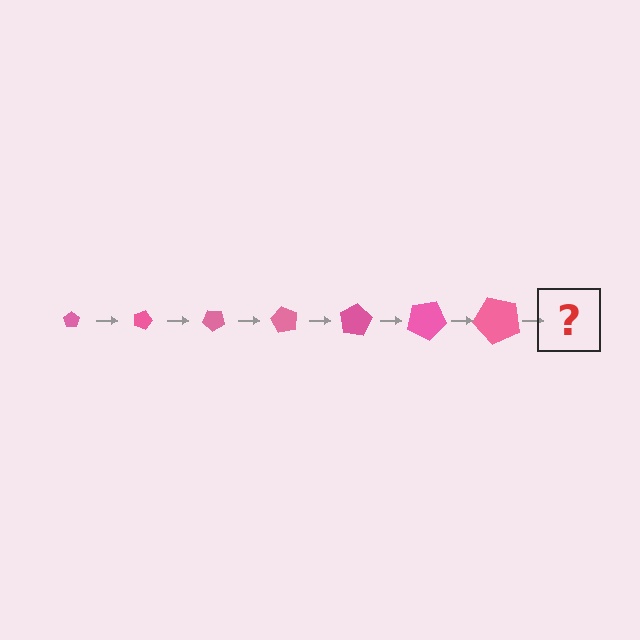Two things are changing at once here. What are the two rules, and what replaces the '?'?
The two rules are that the pentagon grows larger each step and it rotates 20 degrees each step. The '?' should be a pentagon, larger than the previous one and rotated 140 degrees from the start.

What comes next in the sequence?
The next element should be a pentagon, larger than the previous one and rotated 140 degrees from the start.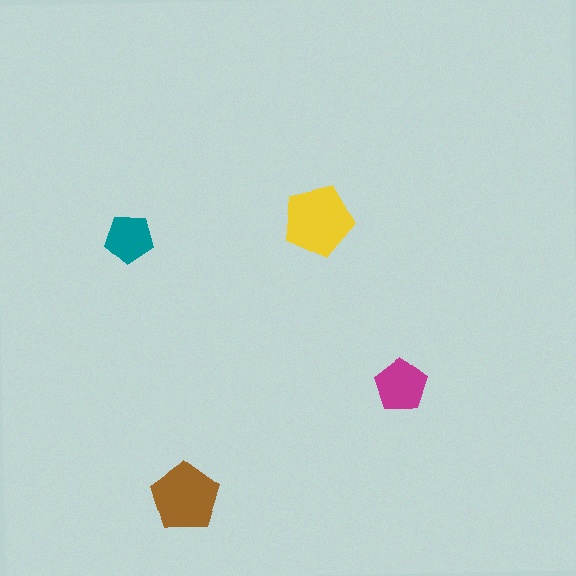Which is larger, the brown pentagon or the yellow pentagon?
The yellow one.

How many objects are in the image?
There are 4 objects in the image.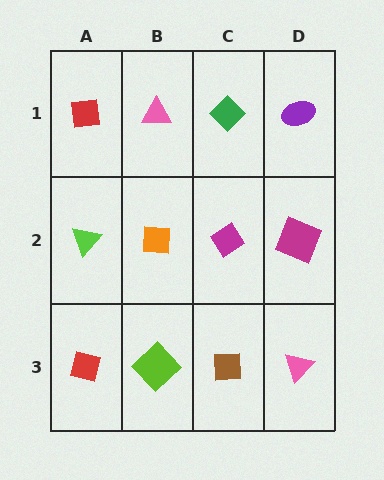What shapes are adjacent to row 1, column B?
An orange square (row 2, column B), a red square (row 1, column A), a green diamond (row 1, column C).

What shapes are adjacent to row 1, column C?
A magenta diamond (row 2, column C), a pink triangle (row 1, column B), a purple ellipse (row 1, column D).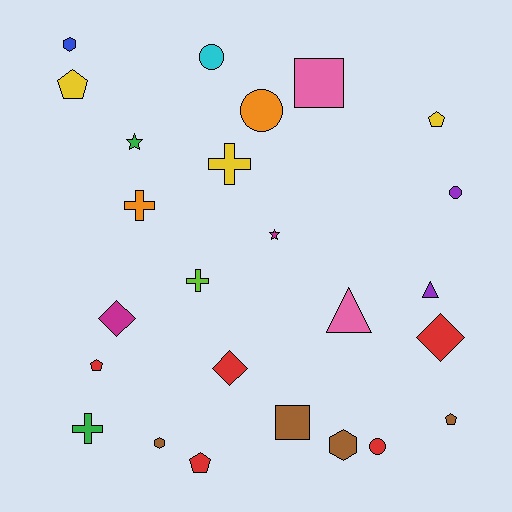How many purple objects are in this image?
There are 2 purple objects.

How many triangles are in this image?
There are 2 triangles.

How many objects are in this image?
There are 25 objects.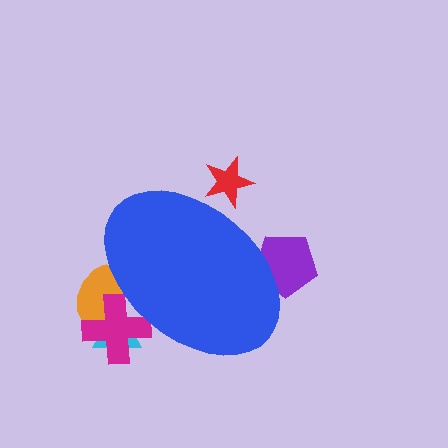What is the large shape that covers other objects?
A blue ellipse.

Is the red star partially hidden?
Yes, the red star is partially hidden behind the blue ellipse.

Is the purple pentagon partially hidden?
Yes, the purple pentagon is partially hidden behind the blue ellipse.